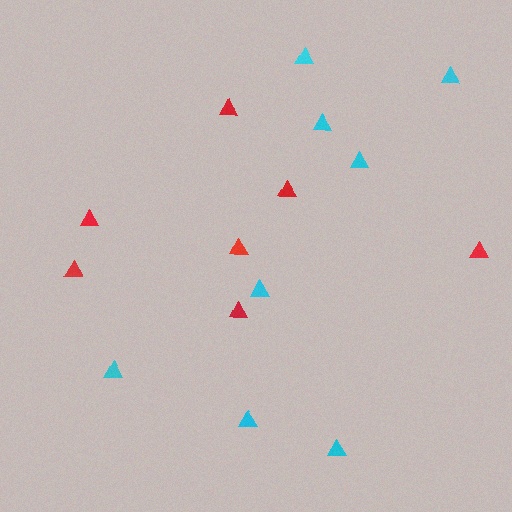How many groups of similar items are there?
There are 2 groups: one group of red triangles (7) and one group of cyan triangles (8).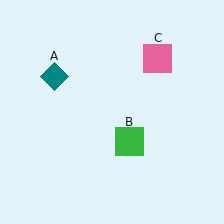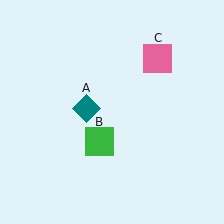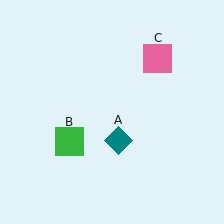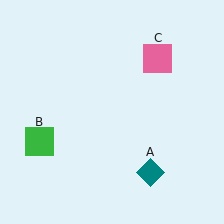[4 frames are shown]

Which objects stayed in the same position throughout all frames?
Pink square (object C) remained stationary.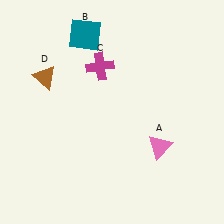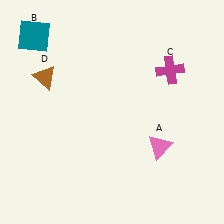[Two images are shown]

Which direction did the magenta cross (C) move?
The magenta cross (C) moved right.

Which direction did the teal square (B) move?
The teal square (B) moved left.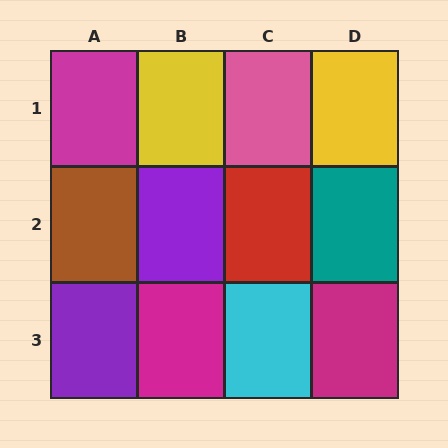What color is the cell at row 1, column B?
Yellow.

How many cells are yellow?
2 cells are yellow.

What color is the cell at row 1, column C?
Pink.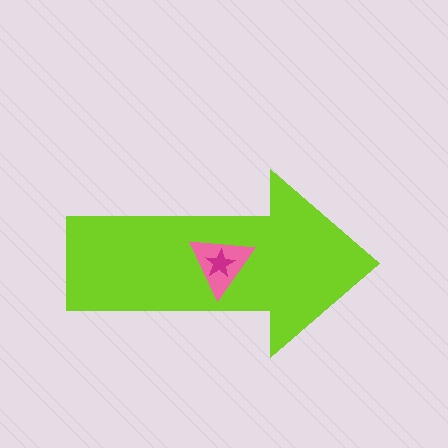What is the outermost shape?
The lime arrow.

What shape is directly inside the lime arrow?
The pink triangle.